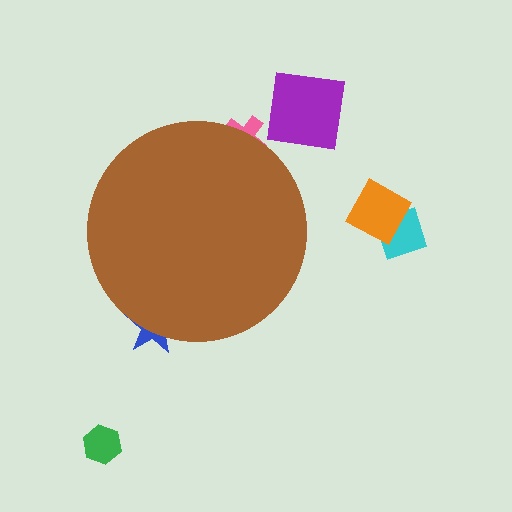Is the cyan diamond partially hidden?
No, the cyan diamond is fully visible.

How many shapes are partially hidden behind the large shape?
2 shapes are partially hidden.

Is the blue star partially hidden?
Yes, the blue star is partially hidden behind the brown circle.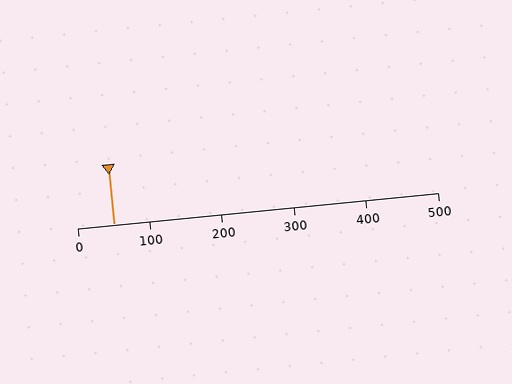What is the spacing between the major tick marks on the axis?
The major ticks are spaced 100 apart.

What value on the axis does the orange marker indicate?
The marker indicates approximately 50.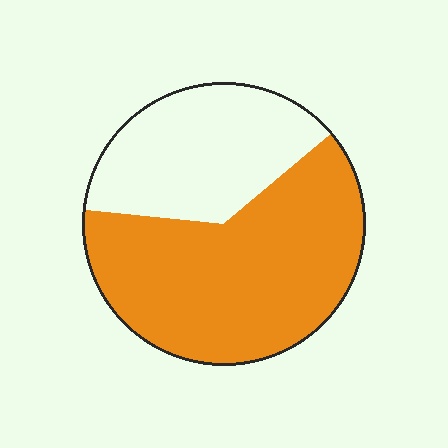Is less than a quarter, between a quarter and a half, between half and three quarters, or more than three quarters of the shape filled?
Between half and three quarters.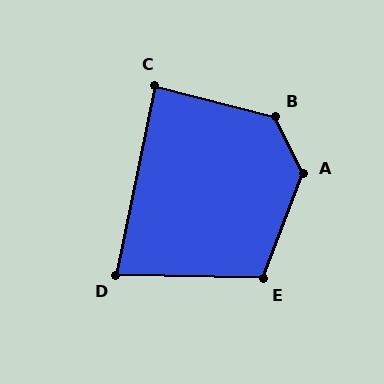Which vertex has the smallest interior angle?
D, at approximately 80 degrees.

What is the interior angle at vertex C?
Approximately 87 degrees (approximately right).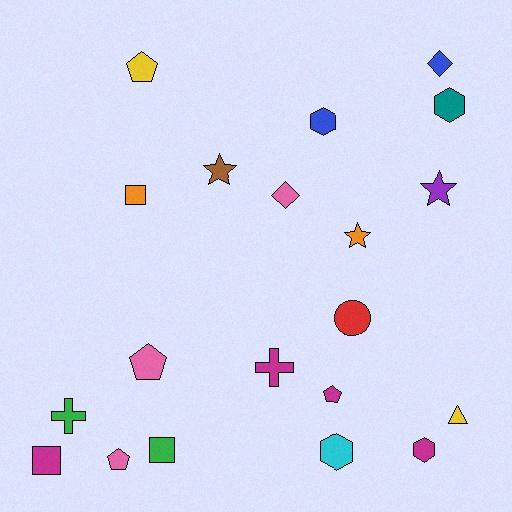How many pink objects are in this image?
There are 3 pink objects.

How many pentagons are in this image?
There are 4 pentagons.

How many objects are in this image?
There are 20 objects.